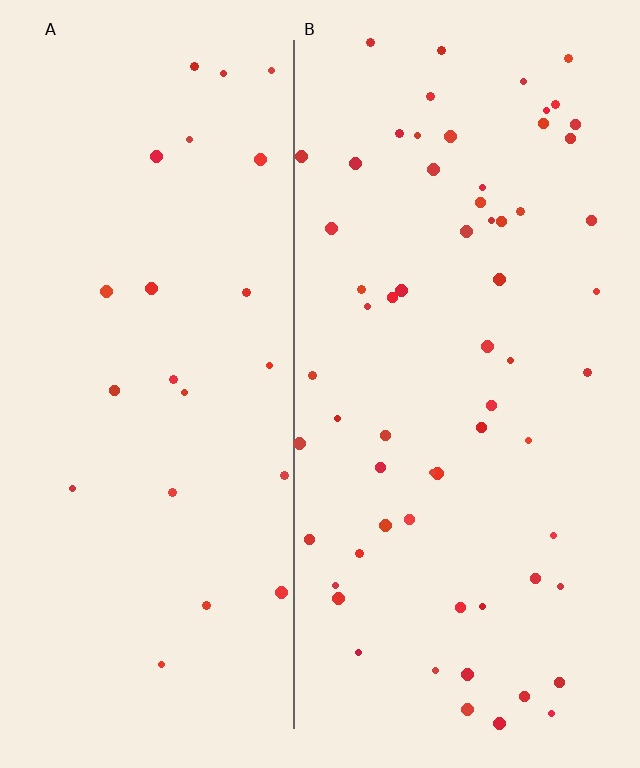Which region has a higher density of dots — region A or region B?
B (the right).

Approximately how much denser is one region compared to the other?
Approximately 2.7× — region B over region A.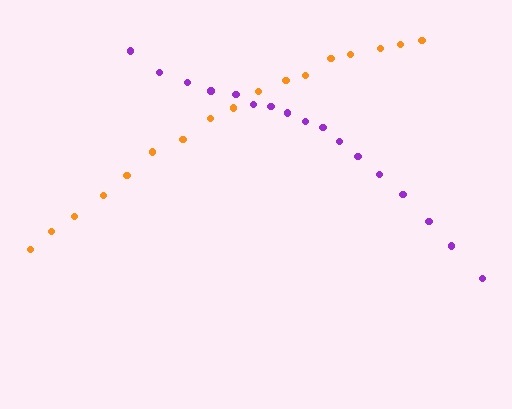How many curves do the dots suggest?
There are 2 distinct paths.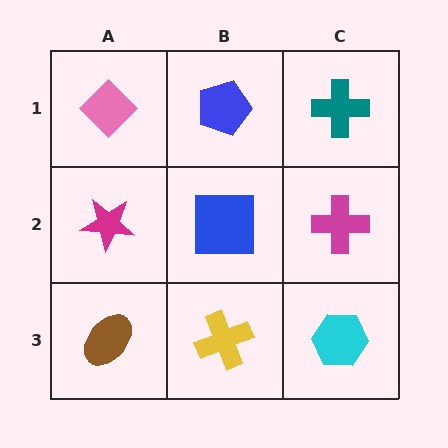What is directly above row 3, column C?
A magenta cross.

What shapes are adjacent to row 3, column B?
A blue square (row 2, column B), a brown ellipse (row 3, column A), a cyan hexagon (row 3, column C).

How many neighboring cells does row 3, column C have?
2.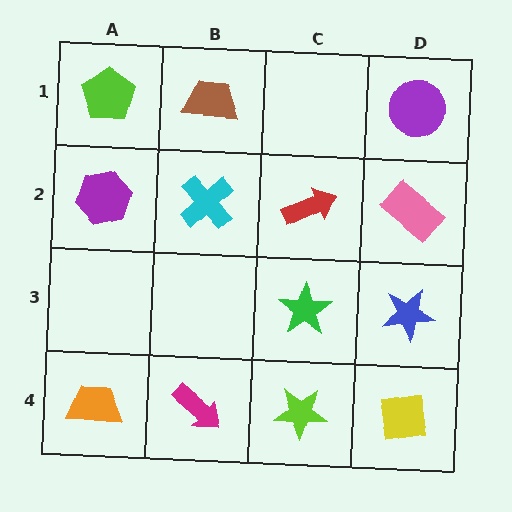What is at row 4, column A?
An orange trapezoid.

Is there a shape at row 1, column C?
No, that cell is empty.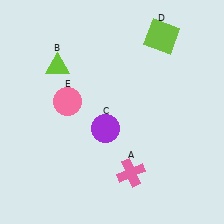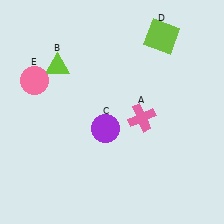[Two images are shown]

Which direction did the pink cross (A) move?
The pink cross (A) moved up.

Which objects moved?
The objects that moved are: the pink cross (A), the pink circle (E).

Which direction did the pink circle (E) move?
The pink circle (E) moved left.